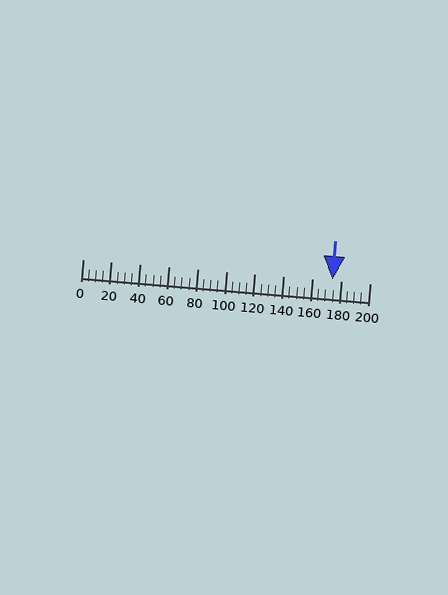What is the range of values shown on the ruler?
The ruler shows values from 0 to 200.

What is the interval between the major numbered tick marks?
The major tick marks are spaced 20 units apart.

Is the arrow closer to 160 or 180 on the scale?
The arrow is closer to 180.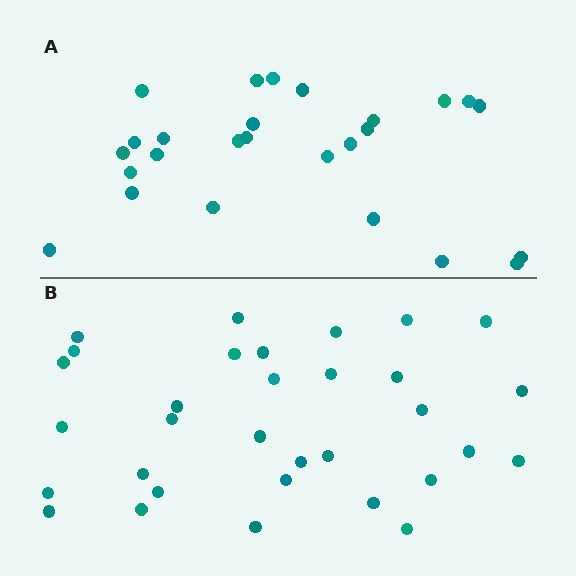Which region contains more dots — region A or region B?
Region B (the bottom region) has more dots.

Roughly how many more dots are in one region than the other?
Region B has about 6 more dots than region A.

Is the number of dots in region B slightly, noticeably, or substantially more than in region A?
Region B has only slightly more — the two regions are fairly close. The ratio is roughly 1.2 to 1.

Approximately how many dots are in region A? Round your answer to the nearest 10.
About 30 dots. (The exact count is 26, which rounds to 30.)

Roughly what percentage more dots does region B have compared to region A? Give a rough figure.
About 25% more.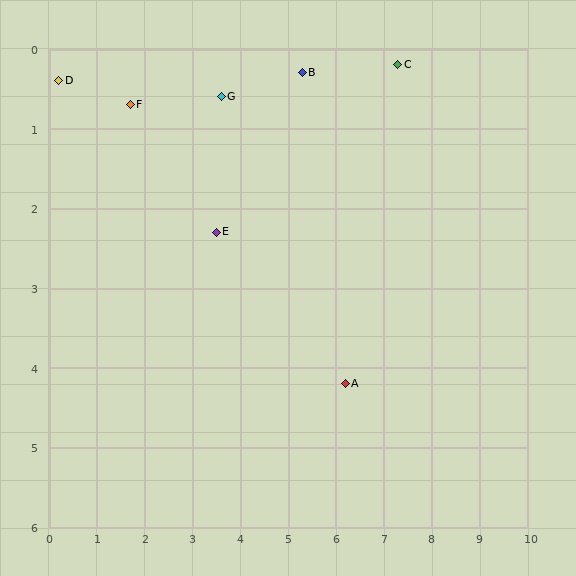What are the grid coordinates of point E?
Point E is at approximately (3.5, 2.3).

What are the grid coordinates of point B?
Point B is at approximately (5.3, 0.3).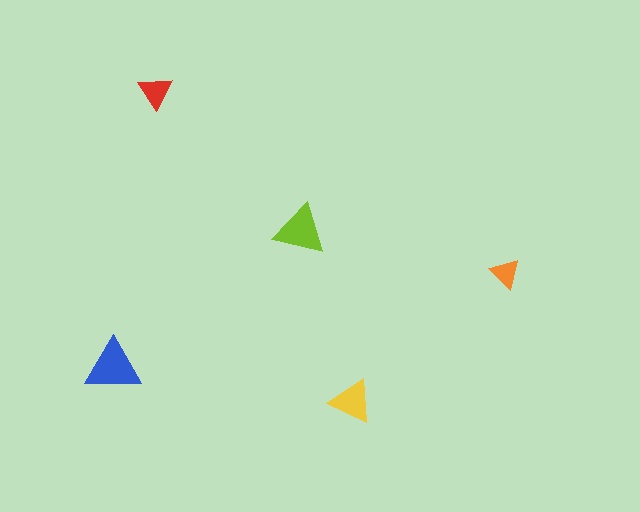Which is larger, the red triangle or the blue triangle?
The blue one.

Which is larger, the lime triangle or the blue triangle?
The blue one.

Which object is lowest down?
The yellow triangle is bottommost.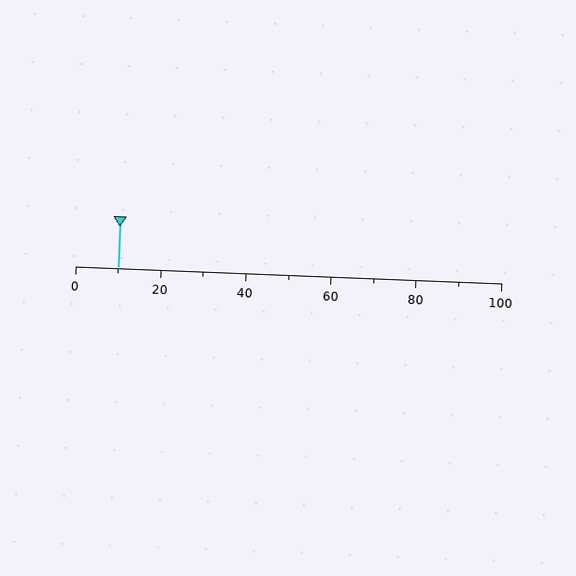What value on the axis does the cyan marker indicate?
The marker indicates approximately 10.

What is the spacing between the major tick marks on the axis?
The major ticks are spaced 20 apart.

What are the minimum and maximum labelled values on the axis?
The axis runs from 0 to 100.